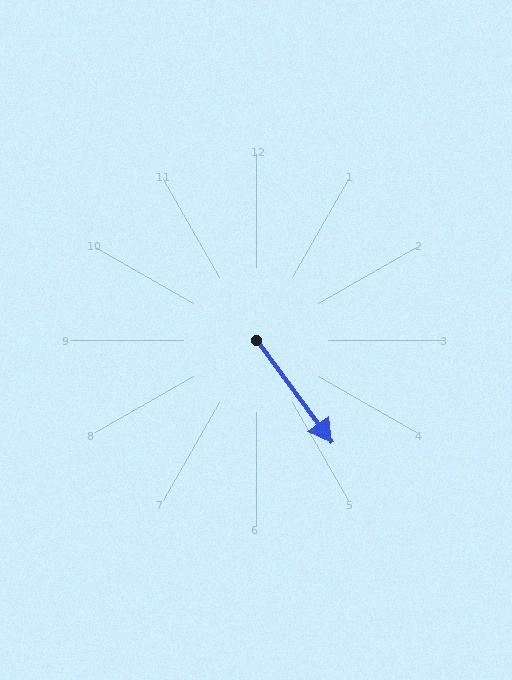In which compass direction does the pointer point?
Southeast.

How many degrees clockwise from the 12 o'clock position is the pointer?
Approximately 143 degrees.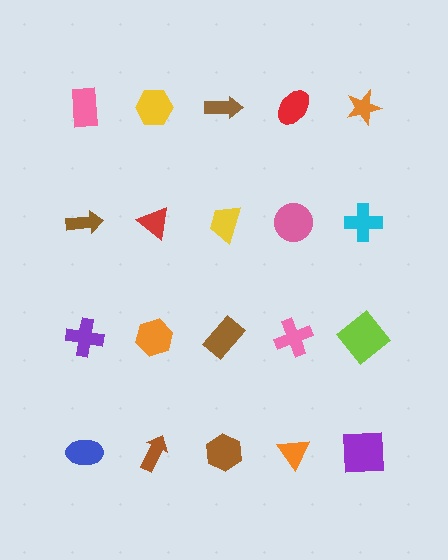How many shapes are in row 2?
5 shapes.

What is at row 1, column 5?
An orange star.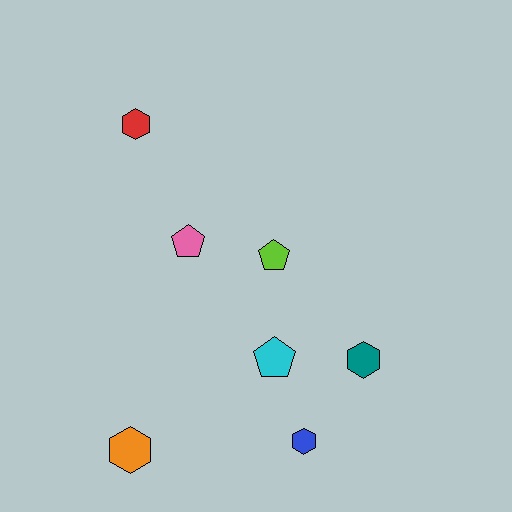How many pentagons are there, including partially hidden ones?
There are 3 pentagons.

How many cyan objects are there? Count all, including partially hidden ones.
There is 1 cyan object.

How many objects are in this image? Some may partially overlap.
There are 7 objects.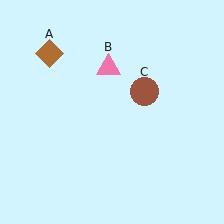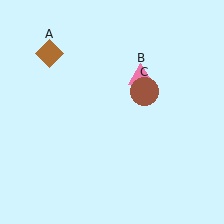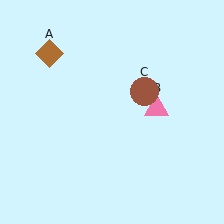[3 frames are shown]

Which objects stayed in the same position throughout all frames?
Brown diamond (object A) and brown circle (object C) remained stationary.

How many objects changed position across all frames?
1 object changed position: pink triangle (object B).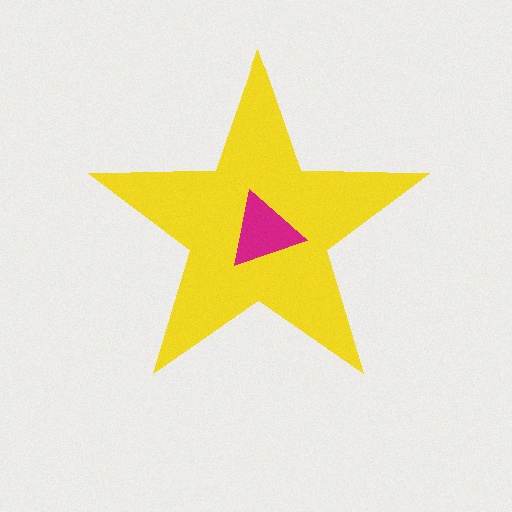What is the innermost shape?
The magenta triangle.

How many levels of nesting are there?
2.